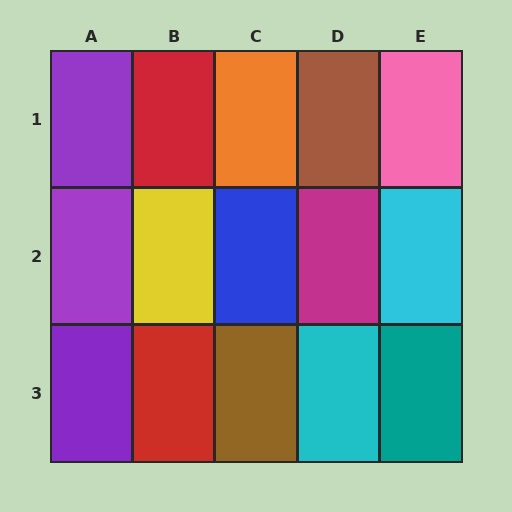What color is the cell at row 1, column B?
Red.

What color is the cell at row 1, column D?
Brown.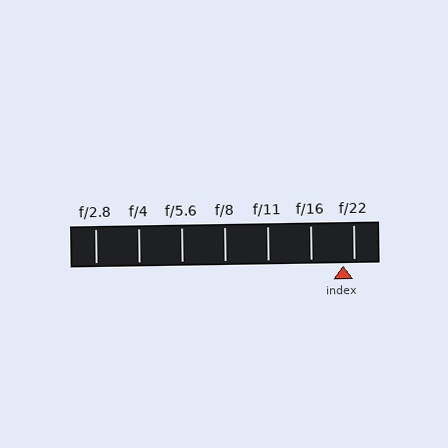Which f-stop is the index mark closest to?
The index mark is closest to f/22.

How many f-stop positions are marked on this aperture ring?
There are 7 f-stop positions marked.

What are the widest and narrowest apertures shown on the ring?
The widest aperture shown is f/2.8 and the narrowest is f/22.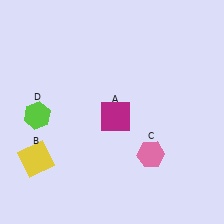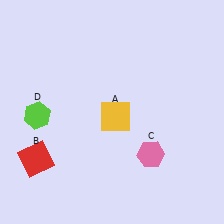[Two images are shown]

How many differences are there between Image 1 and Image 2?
There are 2 differences between the two images.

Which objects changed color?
A changed from magenta to yellow. B changed from yellow to red.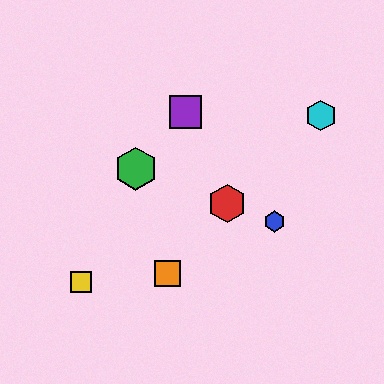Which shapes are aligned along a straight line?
The red hexagon, the blue hexagon, the green hexagon are aligned along a straight line.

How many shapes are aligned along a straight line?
3 shapes (the red hexagon, the blue hexagon, the green hexagon) are aligned along a straight line.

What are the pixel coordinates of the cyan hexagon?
The cyan hexagon is at (321, 116).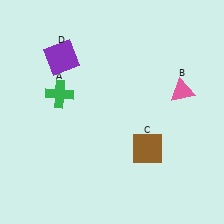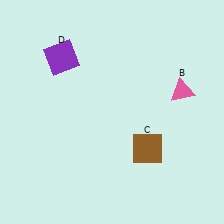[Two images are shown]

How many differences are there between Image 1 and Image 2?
There is 1 difference between the two images.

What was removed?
The green cross (A) was removed in Image 2.